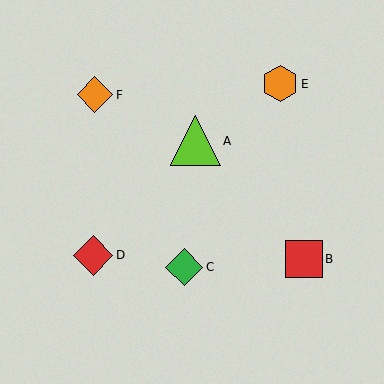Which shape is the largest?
The lime triangle (labeled A) is the largest.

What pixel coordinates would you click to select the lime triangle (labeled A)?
Click at (195, 141) to select the lime triangle A.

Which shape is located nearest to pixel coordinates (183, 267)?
The green diamond (labeled C) at (184, 267) is nearest to that location.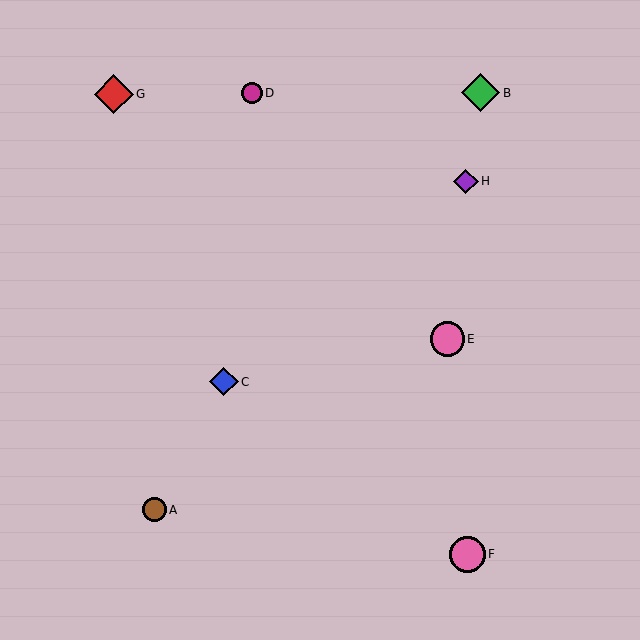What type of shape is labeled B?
Shape B is a green diamond.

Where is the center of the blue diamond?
The center of the blue diamond is at (224, 382).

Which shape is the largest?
The red diamond (labeled G) is the largest.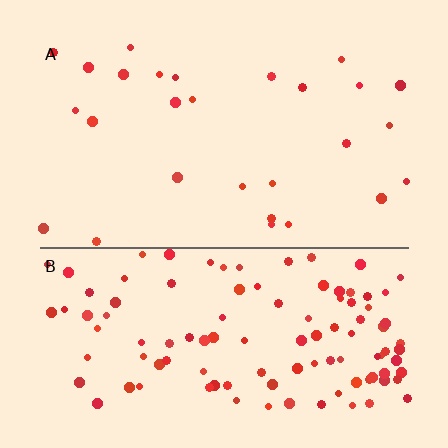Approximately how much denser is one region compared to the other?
Approximately 4.1× — region B over region A.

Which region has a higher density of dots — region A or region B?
B (the bottom).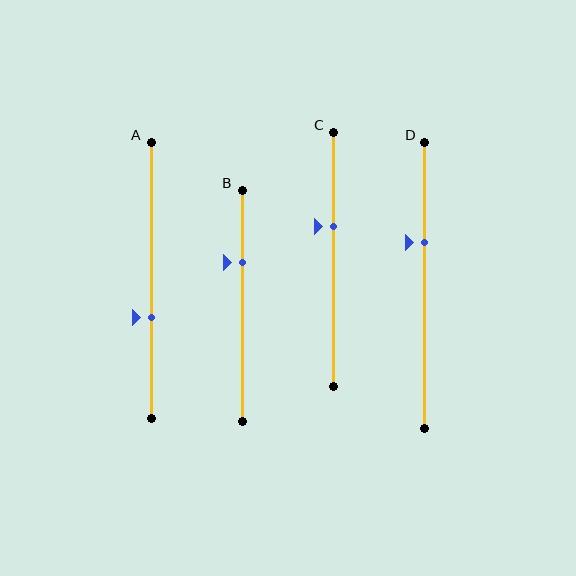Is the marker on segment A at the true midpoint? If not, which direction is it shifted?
No, the marker on segment A is shifted downward by about 13% of the segment length.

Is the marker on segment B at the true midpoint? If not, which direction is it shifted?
No, the marker on segment B is shifted upward by about 19% of the segment length.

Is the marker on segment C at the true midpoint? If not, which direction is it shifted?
No, the marker on segment C is shifted upward by about 13% of the segment length.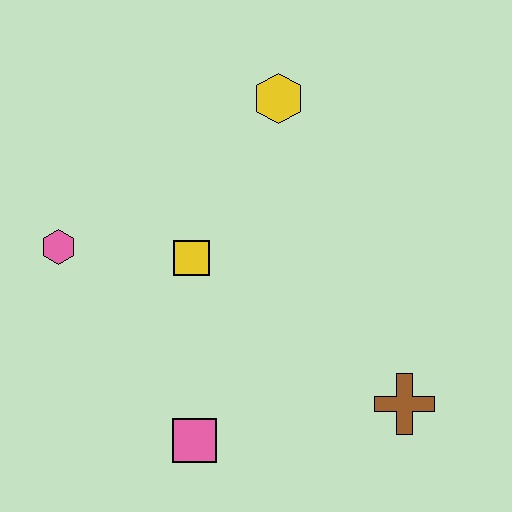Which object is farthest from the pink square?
The yellow hexagon is farthest from the pink square.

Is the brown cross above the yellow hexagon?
No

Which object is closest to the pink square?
The yellow square is closest to the pink square.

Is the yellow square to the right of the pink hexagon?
Yes